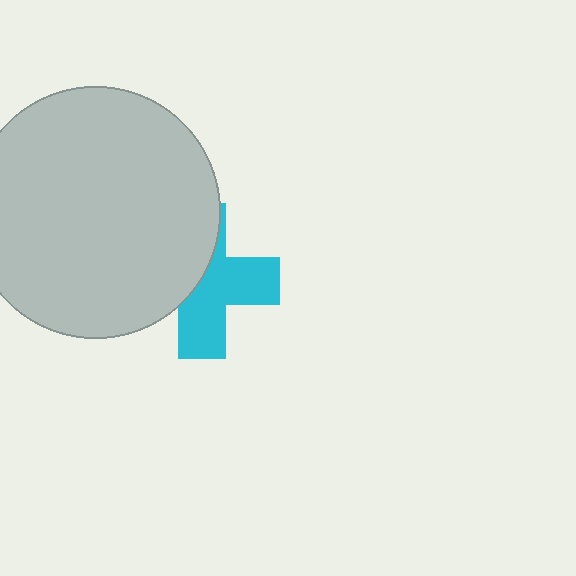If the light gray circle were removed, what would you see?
You would see the complete cyan cross.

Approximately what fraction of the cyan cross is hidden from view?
Roughly 46% of the cyan cross is hidden behind the light gray circle.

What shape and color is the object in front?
The object in front is a light gray circle.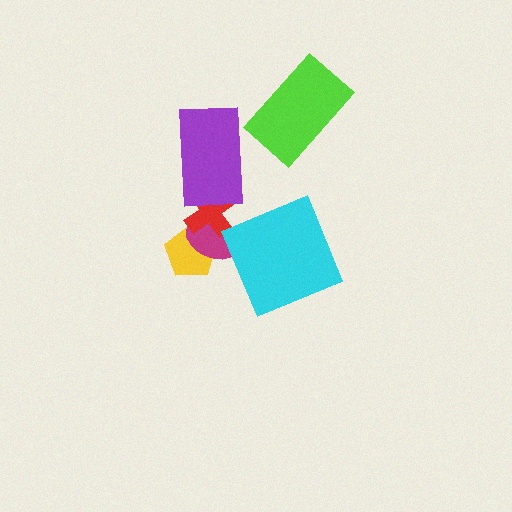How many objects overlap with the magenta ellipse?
2 objects overlap with the magenta ellipse.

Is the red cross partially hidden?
Yes, it is partially covered by another shape.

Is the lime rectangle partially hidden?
No, no other shape covers it.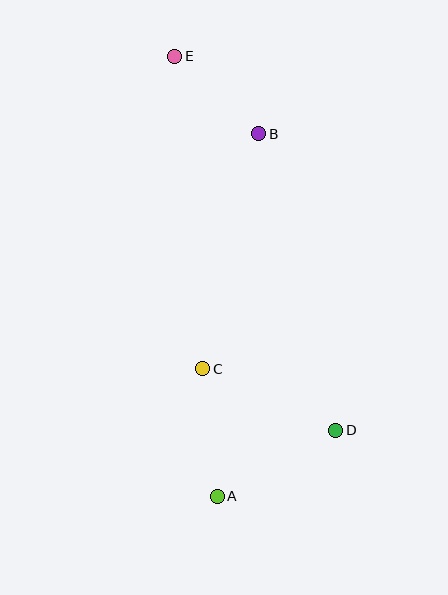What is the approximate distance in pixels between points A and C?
The distance between A and C is approximately 128 pixels.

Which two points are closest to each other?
Points B and E are closest to each other.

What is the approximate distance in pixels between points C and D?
The distance between C and D is approximately 146 pixels.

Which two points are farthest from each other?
Points A and E are farthest from each other.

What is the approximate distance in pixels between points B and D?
The distance between B and D is approximately 306 pixels.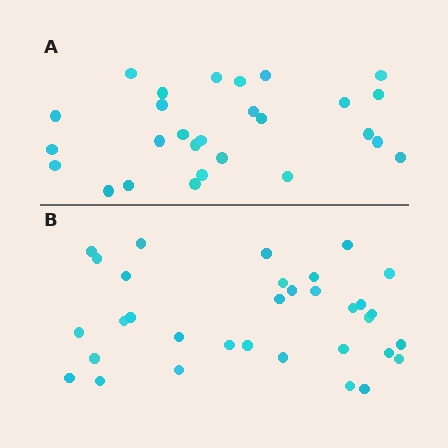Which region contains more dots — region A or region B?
Region B (the bottom region) has more dots.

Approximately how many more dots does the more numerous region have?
Region B has about 6 more dots than region A.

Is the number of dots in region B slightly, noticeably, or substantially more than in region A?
Region B has only slightly more — the two regions are fairly close. The ratio is roughly 1.2 to 1.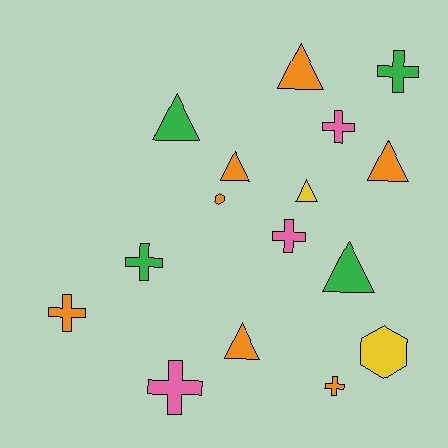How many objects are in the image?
There are 16 objects.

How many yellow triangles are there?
There is 1 yellow triangle.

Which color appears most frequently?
Orange, with 7 objects.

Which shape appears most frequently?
Triangle, with 7 objects.